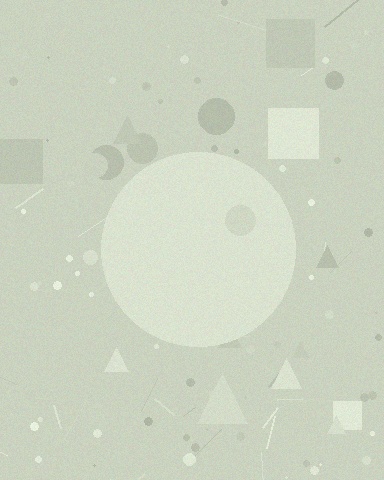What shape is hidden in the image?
A circle is hidden in the image.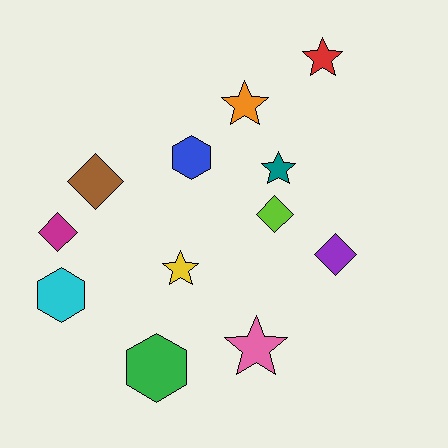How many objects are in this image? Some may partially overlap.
There are 12 objects.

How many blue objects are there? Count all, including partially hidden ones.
There is 1 blue object.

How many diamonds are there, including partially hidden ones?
There are 4 diamonds.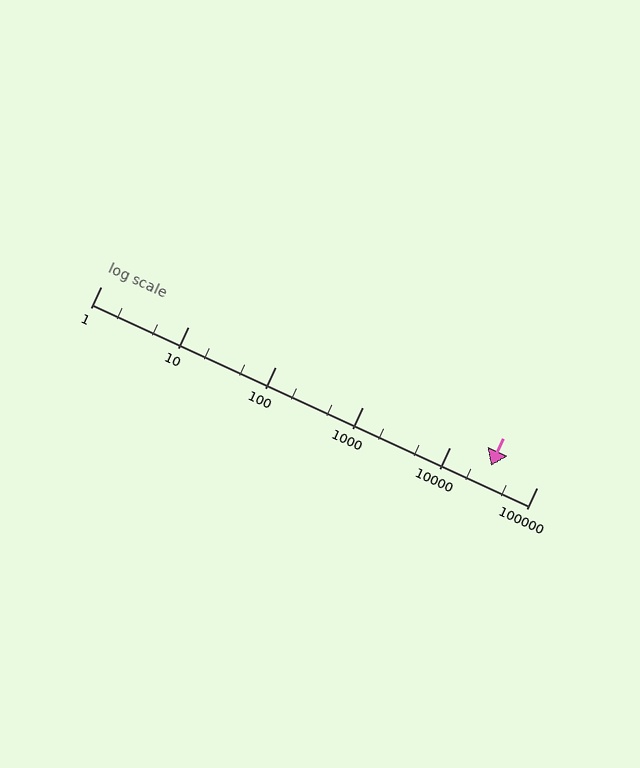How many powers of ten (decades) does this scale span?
The scale spans 5 decades, from 1 to 100000.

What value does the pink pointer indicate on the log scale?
The pointer indicates approximately 30000.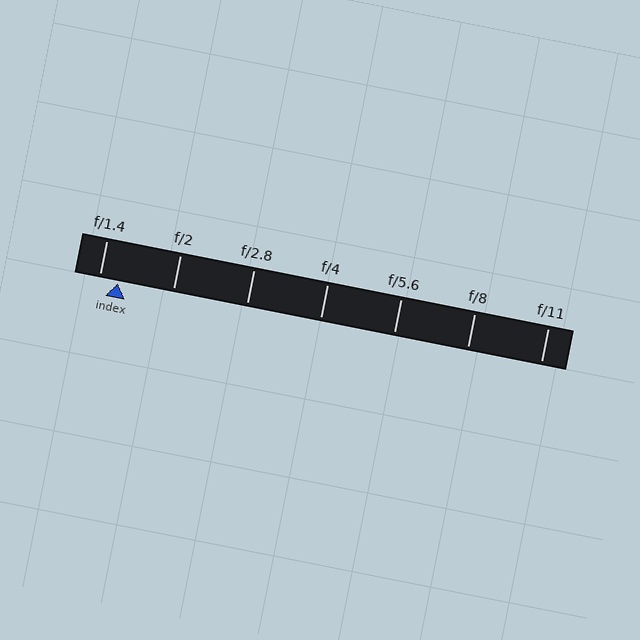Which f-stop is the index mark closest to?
The index mark is closest to f/1.4.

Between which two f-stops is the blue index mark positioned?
The index mark is between f/1.4 and f/2.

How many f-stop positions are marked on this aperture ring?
There are 7 f-stop positions marked.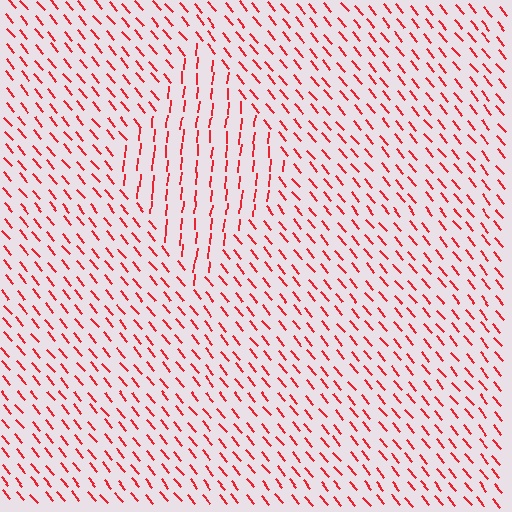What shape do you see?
I see a diamond.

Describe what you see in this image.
The image is filled with small red line segments. A diamond region in the image has lines oriented differently from the surrounding lines, creating a visible texture boundary.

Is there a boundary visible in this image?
Yes, there is a texture boundary formed by a change in line orientation.